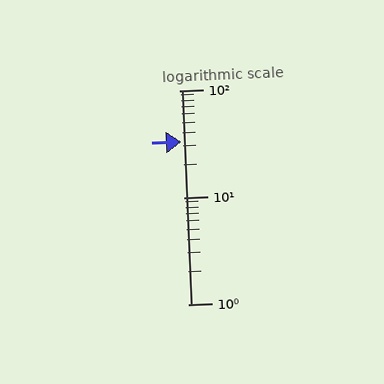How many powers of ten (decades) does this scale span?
The scale spans 2 decades, from 1 to 100.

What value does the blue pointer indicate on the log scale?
The pointer indicates approximately 33.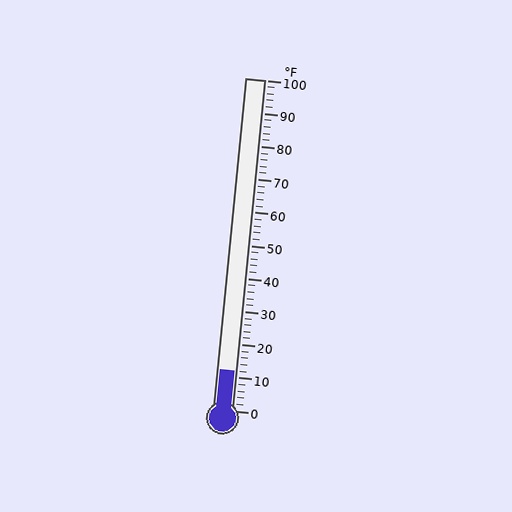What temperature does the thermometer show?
The thermometer shows approximately 12°F.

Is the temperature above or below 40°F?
The temperature is below 40°F.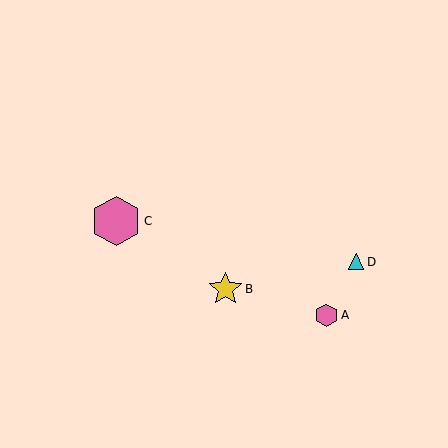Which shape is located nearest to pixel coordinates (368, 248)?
The cyan triangle (labeled D) at (356, 262) is nearest to that location.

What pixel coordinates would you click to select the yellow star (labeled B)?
Click at (225, 289) to select the yellow star B.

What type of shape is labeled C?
Shape C is a pink hexagon.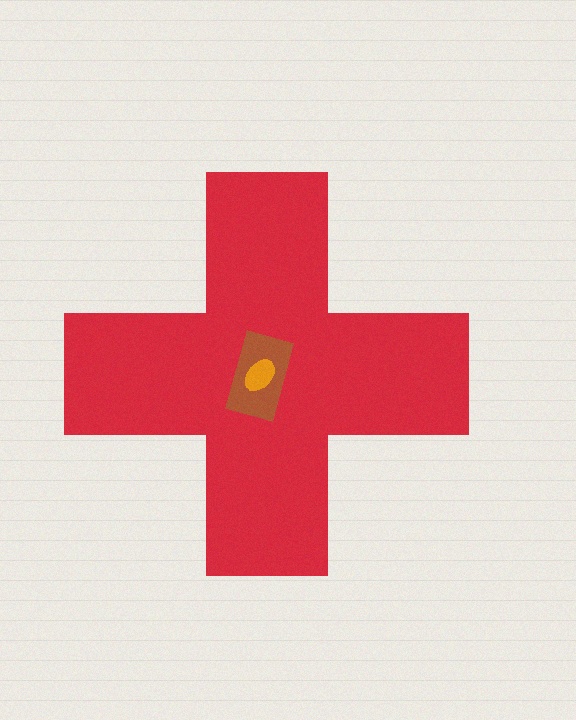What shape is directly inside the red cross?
The brown rectangle.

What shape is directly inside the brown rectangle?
The orange ellipse.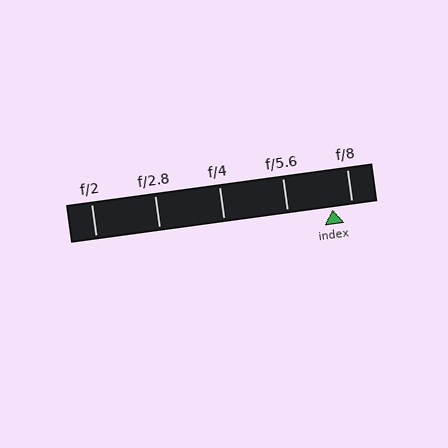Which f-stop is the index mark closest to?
The index mark is closest to f/8.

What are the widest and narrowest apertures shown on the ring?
The widest aperture shown is f/2 and the narrowest is f/8.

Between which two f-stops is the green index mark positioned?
The index mark is between f/5.6 and f/8.